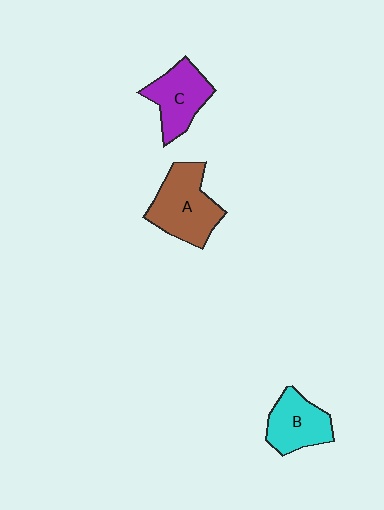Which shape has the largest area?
Shape A (brown).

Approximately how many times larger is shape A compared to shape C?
Approximately 1.3 times.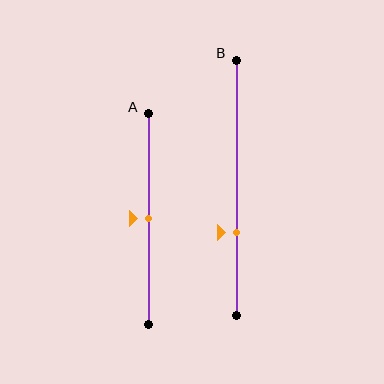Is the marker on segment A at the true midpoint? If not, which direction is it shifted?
Yes, the marker on segment A is at the true midpoint.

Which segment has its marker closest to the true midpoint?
Segment A has its marker closest to the true midpoint.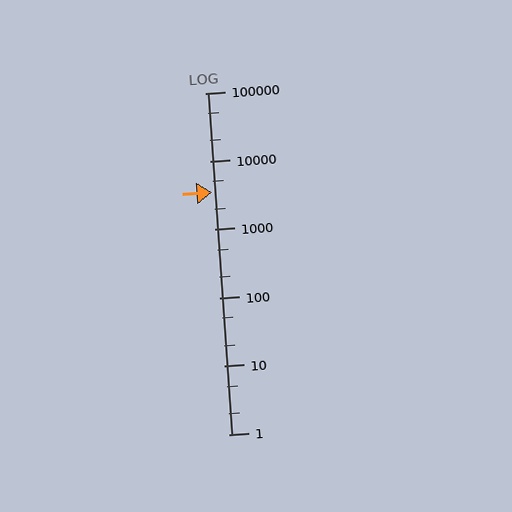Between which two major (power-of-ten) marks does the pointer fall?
The pointer is between 1000 and 10000.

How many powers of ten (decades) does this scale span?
The scale spans 5 decades, from 1 to 100000.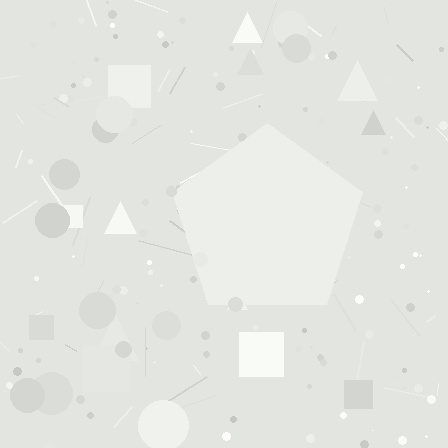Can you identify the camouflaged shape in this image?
The camouflaged shape is a pentagon.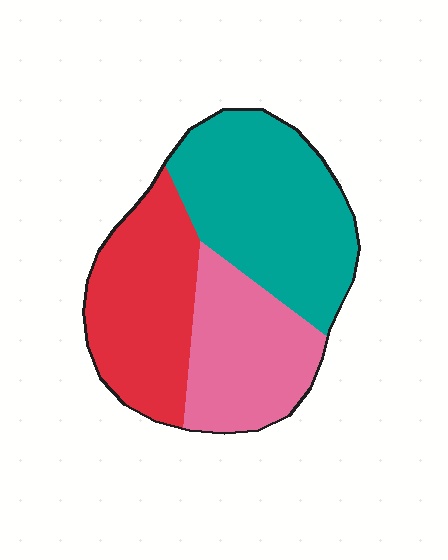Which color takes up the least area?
Pink, at roughly 25%.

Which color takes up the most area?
Teal, at roughly 40%.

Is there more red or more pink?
Red.